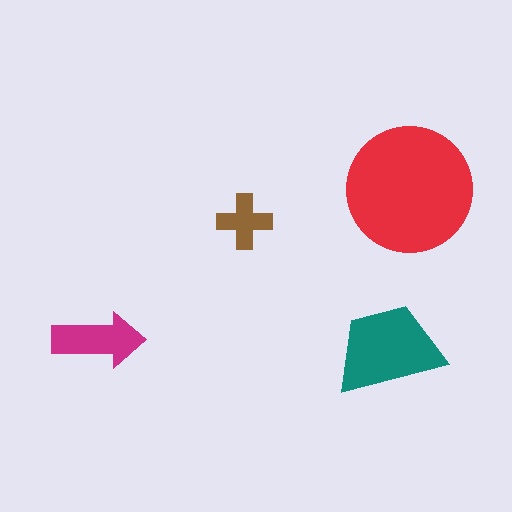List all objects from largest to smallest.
The red circle, the teal trapezoid, the magenta arrow, the brown cross.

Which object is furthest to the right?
The red circle is rightmost.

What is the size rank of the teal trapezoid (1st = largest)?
2nd.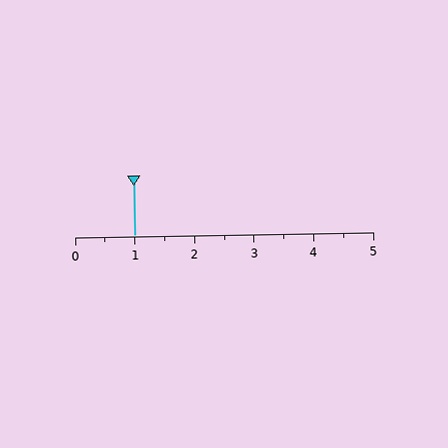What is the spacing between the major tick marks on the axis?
The major ticks are spaced 1 apart.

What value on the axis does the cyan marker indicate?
The marker indicates approximately 1.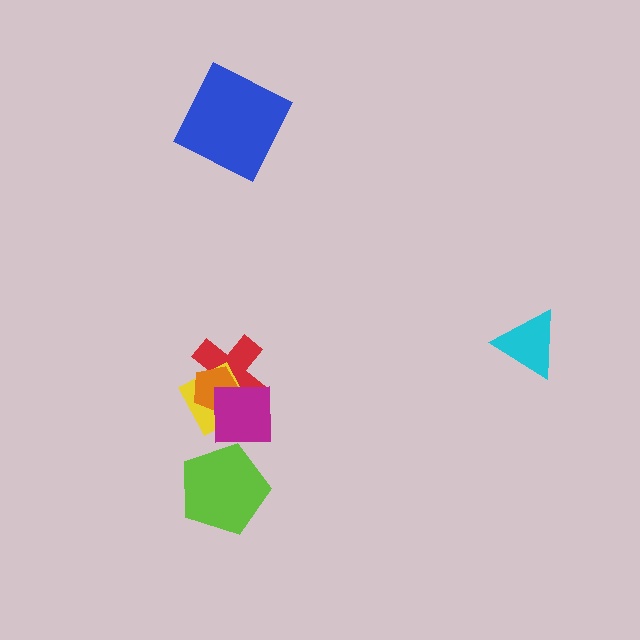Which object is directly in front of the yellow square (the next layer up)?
The orange pentagon is directly in front of the yellow square.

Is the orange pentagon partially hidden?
Yes, it is partially covered by another shape.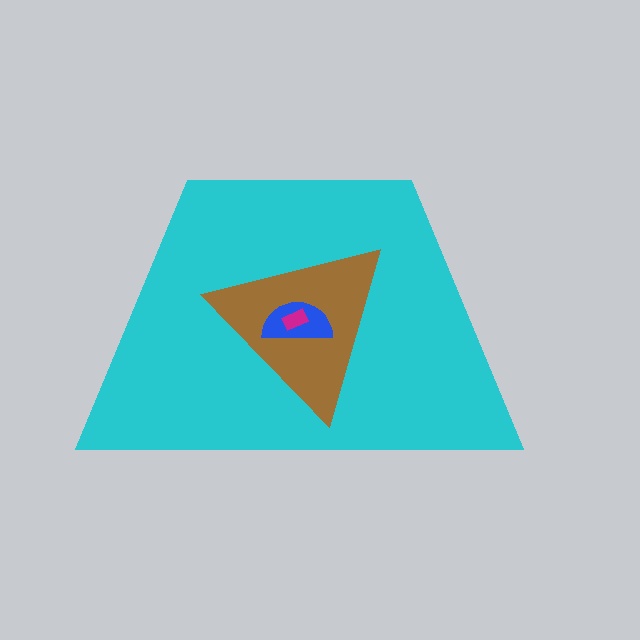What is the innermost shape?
The magenta rectangle.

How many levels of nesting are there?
4.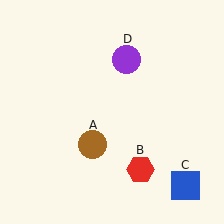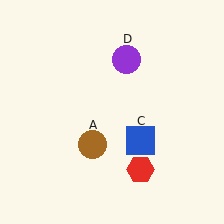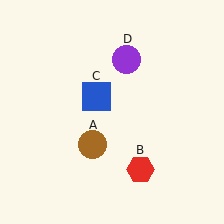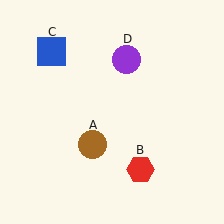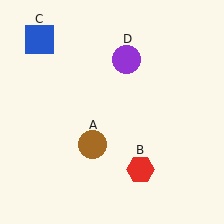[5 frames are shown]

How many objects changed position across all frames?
1 object changed position: blue square (object C).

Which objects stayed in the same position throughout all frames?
Brown circle (object A) and red hexagon (object B) and purple circle (object D) remained stationary.